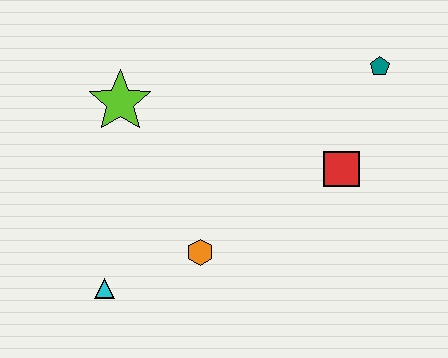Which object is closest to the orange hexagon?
The cyan triangle is closest to the orange hexagon.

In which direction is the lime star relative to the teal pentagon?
The lime star is to the left of the teal pentagon.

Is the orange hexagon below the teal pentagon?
Yes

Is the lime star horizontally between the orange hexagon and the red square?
No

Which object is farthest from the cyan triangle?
The teal pentagon is farthest from the cyan triangle.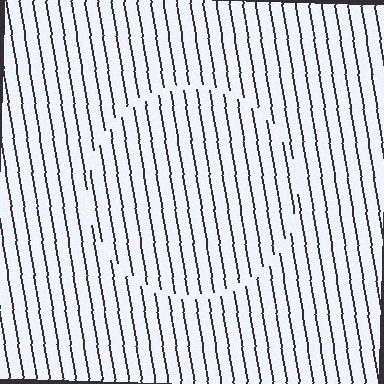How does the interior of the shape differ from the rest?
The interior of the shape contains the same grating, shifted by half a period — the contour is defined by the phase discontinuity where line-ends from the inner and outer gratings abut.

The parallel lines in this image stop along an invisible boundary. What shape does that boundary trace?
An illusory circle. The interior of the shape contains the same grating, shifted by half a period — the contour is defined by the phase discontinuity where line-ends from the inner and outer gratings abut.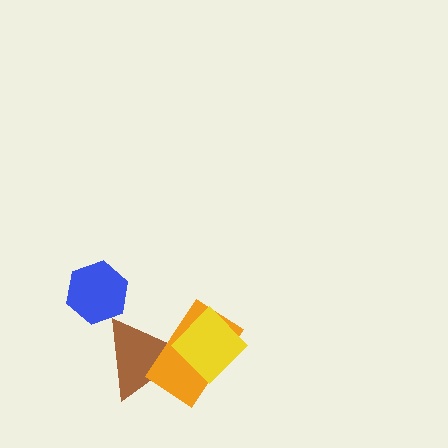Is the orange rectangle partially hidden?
Yes, it is partially covered by another shape.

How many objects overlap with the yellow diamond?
2 objects overlap with the yellow diamond.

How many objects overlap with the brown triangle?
2 objects overlap with the brown triangle.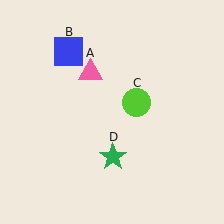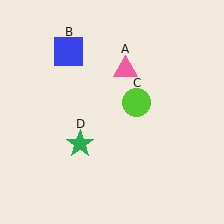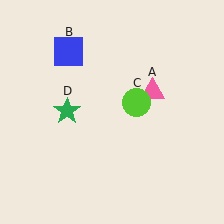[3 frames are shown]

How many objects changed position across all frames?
2 objects changed position: pink triangle (object A), green star (object D).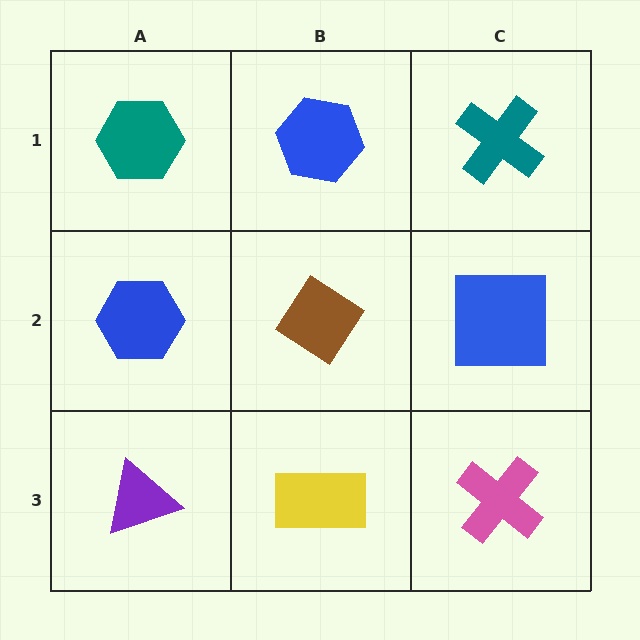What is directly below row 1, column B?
A brown diamond.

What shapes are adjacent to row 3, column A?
A blue hexagon (row 2, column A), a yellow rectangle (row 3, column B).